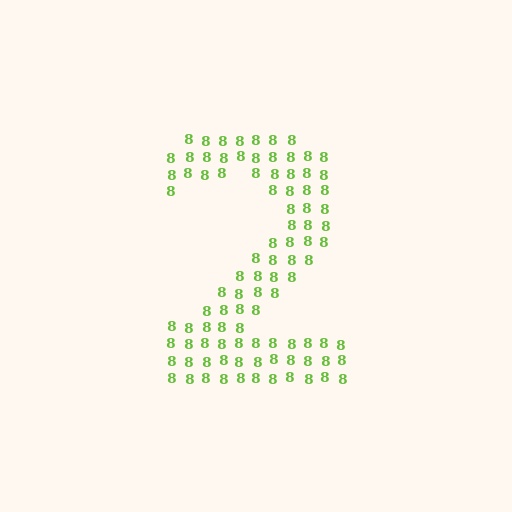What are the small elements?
The small elements are digit 8's.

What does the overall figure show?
The overall figure shows the digit 2.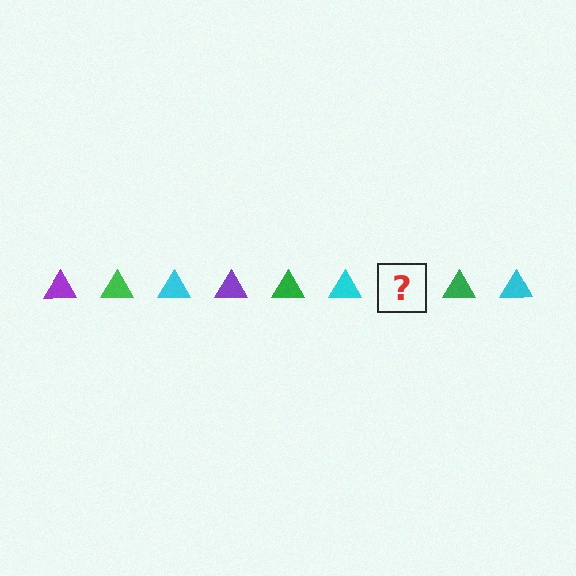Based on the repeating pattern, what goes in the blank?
The blank should be a purple triangle.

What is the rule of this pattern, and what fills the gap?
The rule is that the pattern cycles through purple, green, cyan triangles. The gap should be filled with a purple triangle.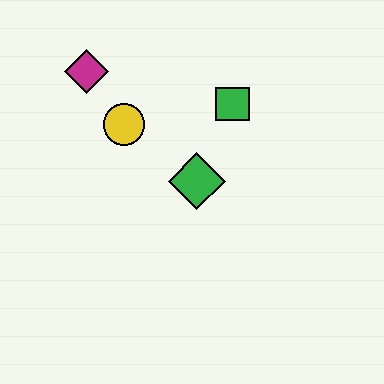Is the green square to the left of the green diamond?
No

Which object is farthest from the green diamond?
The magenta diamond is farthest from the green diamond.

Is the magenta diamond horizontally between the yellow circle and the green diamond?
No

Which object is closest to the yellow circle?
The magenta diamond is closest to the yellow circle.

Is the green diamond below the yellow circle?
Yes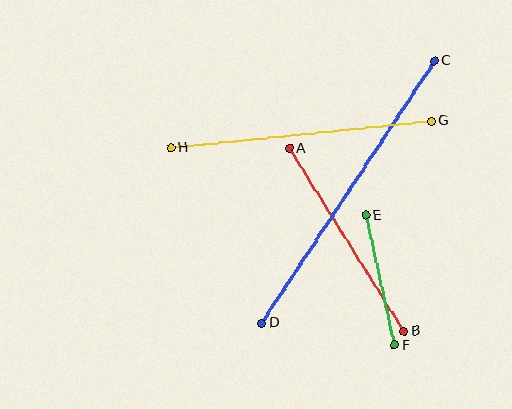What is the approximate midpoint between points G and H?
The midpoint is at approximately (301, 134) pixels.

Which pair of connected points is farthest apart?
Points C and D are farthest apart.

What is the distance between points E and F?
The distance is approximately 133 pixels.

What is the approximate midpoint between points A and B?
The midpoint is at approximately (346, 240) pixels.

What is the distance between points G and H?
The distance is approximately 261 pixels.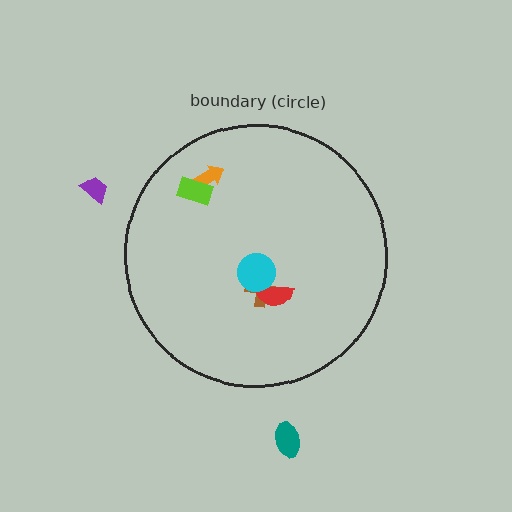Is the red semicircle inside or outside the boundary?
Inside.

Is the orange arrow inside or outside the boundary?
Inside.